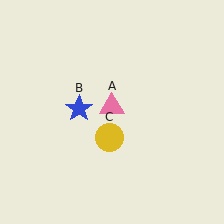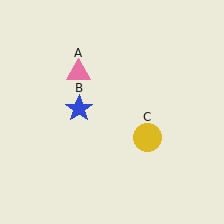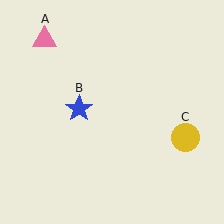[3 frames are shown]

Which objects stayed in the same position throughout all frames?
Blue star (object B) remained stationary.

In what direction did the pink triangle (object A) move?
The pink triangle (object A) moved up and to the left.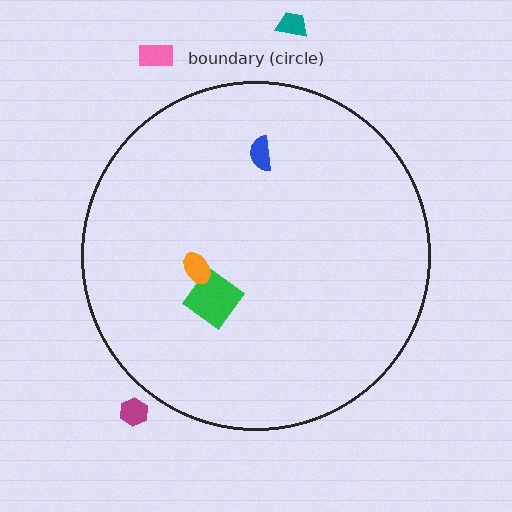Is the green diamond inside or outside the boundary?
Inside.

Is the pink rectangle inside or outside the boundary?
Outside.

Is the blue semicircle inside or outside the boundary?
Inside.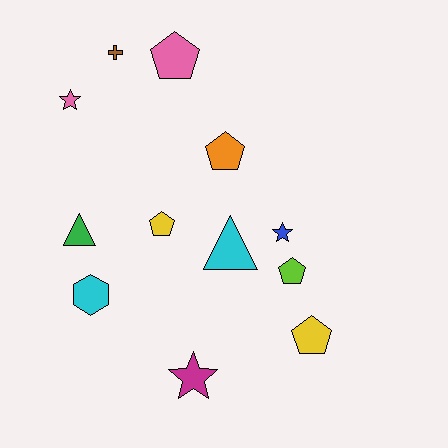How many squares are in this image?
There are no squares.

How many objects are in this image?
There are 12 objects.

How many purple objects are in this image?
There are no purple objects.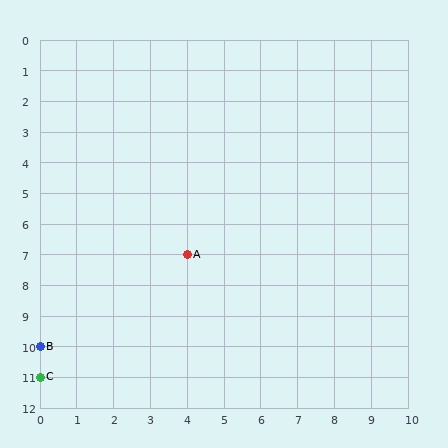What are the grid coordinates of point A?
Point A is at grid coordinates (4, 7).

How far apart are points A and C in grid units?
Points A and C are 4 columns and 4 rows apart (about 5.7 grid units diagonally).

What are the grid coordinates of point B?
Point B is at grid coordinates (0, 10).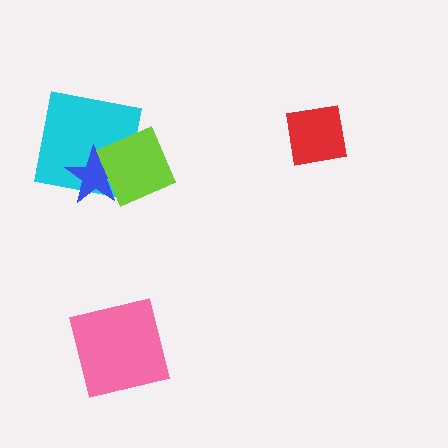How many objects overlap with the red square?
0 objects overlap with the red square.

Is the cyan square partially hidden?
Yes, it is partially covered by another shape.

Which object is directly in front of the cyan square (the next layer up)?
The blue star is directly in front of the cyan square.